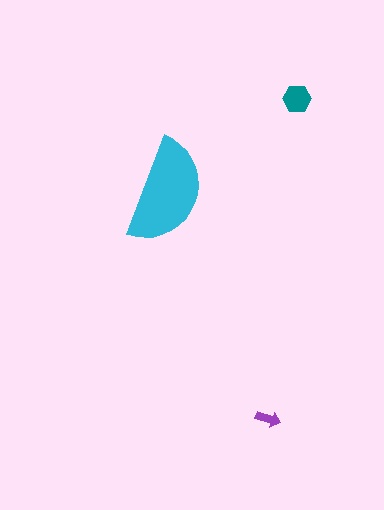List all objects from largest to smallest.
The cyan semicircle, the teal hexagon, the purple arrow.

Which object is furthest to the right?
The teal hexagon is rightmost.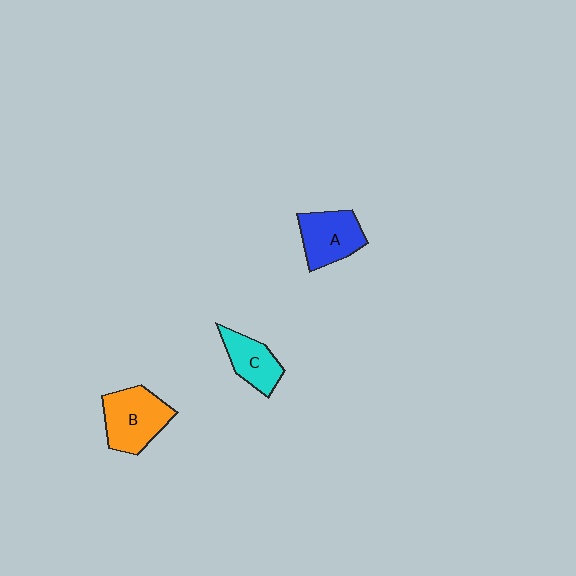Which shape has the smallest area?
Shape C (cyan).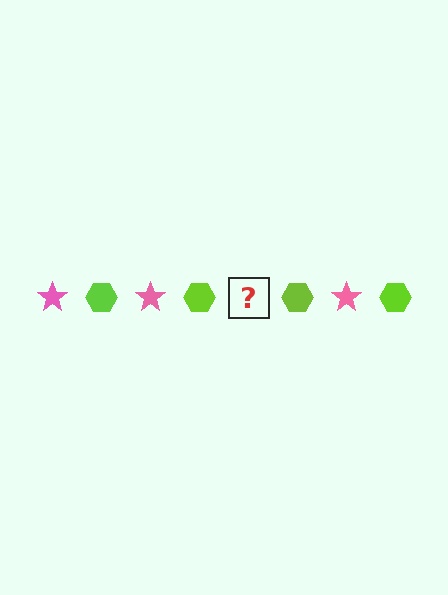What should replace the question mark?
The question mark should be replaced with a pink star.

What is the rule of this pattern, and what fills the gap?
The rule is that the pattern alternates between pink star and lime hexagon. The gap should be filled with a pink star.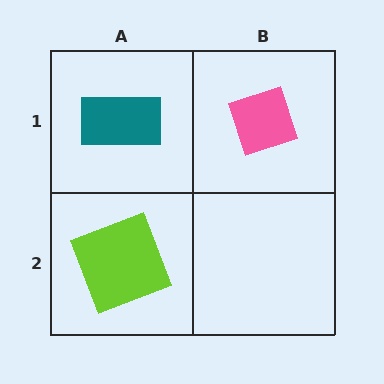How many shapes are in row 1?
2 shapes.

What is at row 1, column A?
A teal rectangle.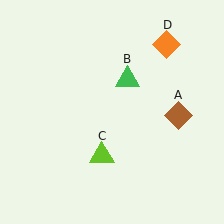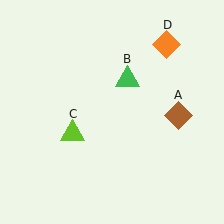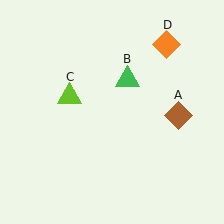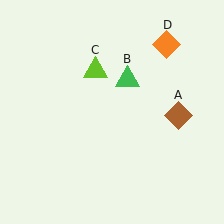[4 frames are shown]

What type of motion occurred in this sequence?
The lime triangle (object C) rotated clockwise around the center of the scene.